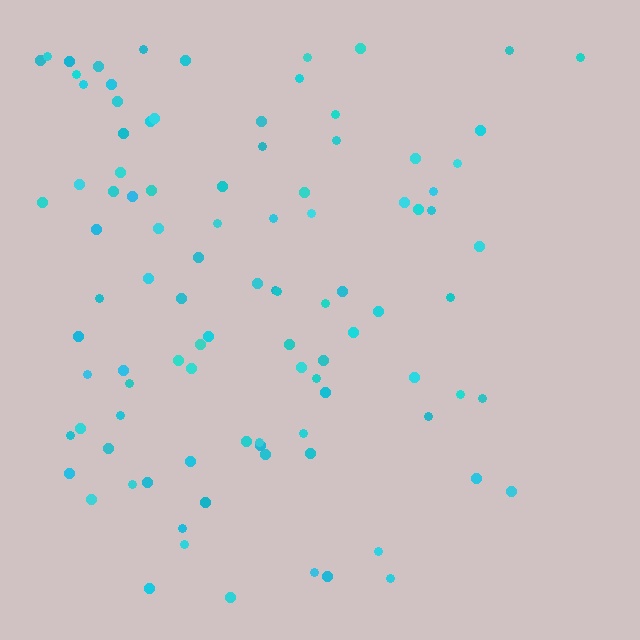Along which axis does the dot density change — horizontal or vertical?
Horizontal.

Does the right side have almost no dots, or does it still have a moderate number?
Still a moderate number, just noticeably fewer than the left.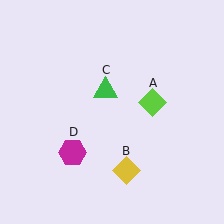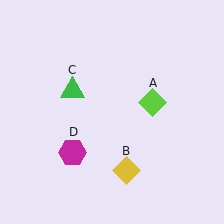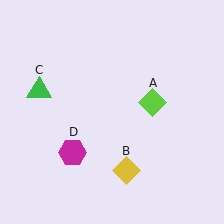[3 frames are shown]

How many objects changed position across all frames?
1 object changed position: green triangle (object C).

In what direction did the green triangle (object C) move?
The green triangle (object C) moved left.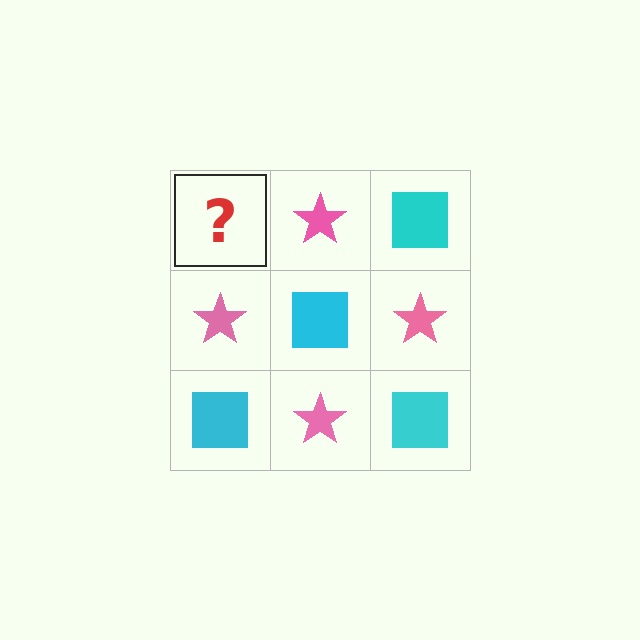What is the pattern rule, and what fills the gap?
The rule is that it alternates cyan square and pink star in a checkerboard pattern. The gap should be filled with a cyan square.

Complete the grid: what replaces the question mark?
The question mark should be replaced with a cyan square.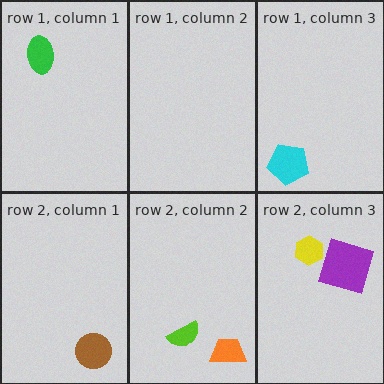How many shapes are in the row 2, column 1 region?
1.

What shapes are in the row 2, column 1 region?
The brown circle.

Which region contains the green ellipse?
The row 1, column 1 region.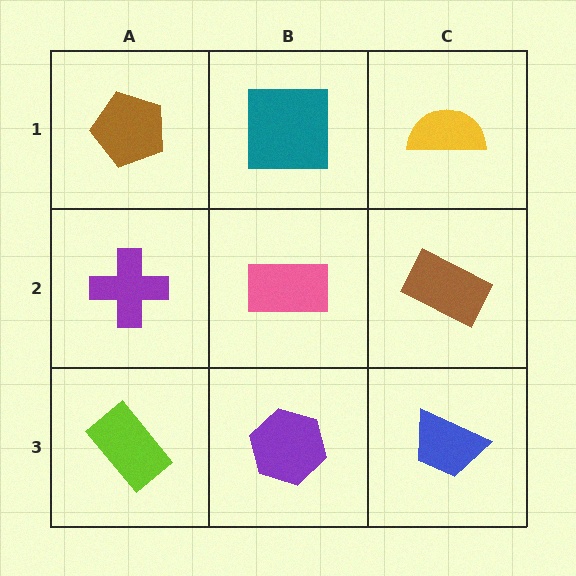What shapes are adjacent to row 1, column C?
A brown rectangle (row 2, column C), a teal square (row 1, column B).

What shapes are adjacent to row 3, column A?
A purple cross (row 2, column A), a purple hexagon (row 3, column B).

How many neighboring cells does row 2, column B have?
4.